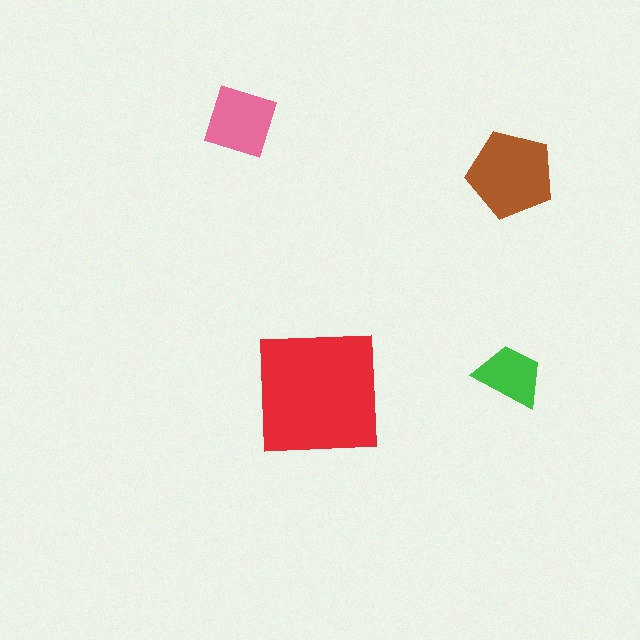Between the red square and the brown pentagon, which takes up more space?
The red square.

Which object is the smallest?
The green trapezoid.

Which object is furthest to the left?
The pink diamond is leftmost.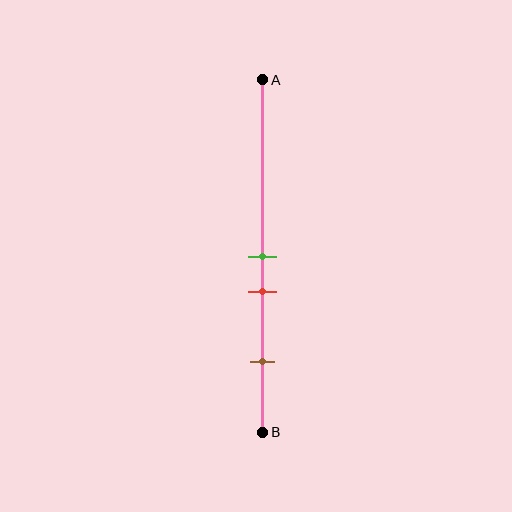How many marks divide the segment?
There are 3 marks dividing the segment.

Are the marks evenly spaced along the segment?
No, the marks are not evenly spaced.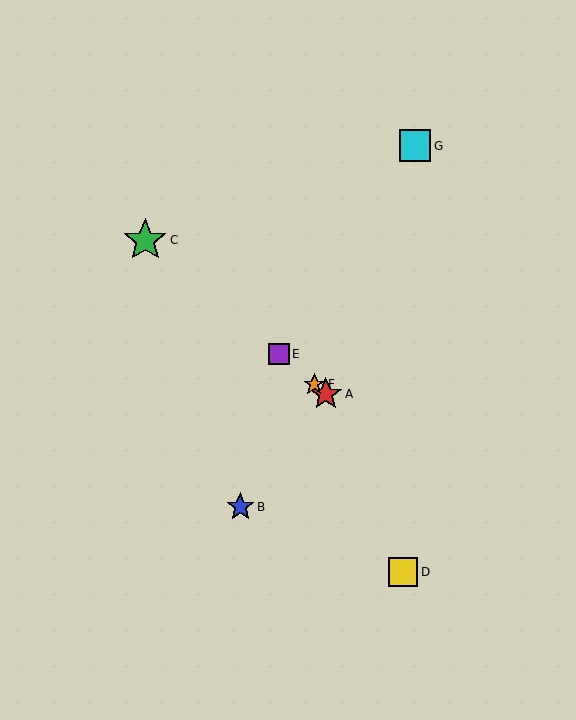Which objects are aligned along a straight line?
Objects A, C, E, F are aligned along a straight line.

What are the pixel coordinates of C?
Object C is at (145, 240).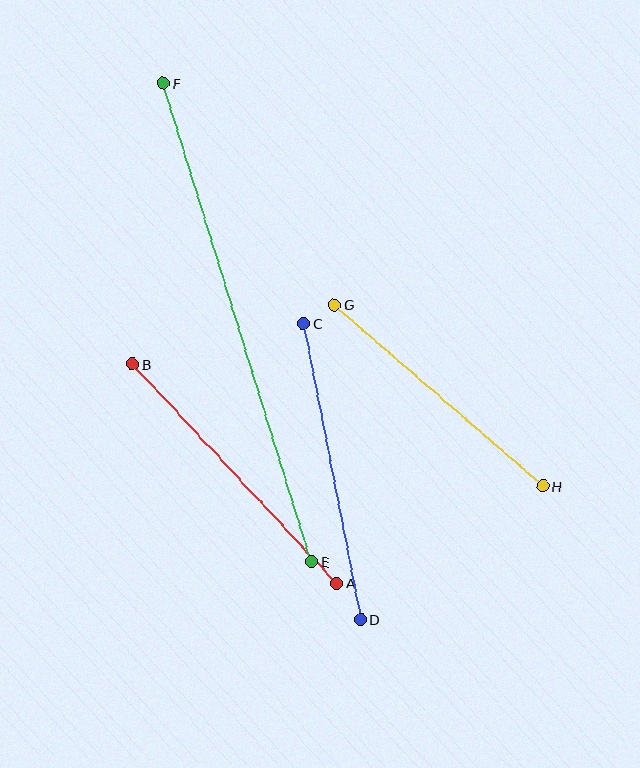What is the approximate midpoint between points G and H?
The midpoint is at approximately (439, 395) pixels.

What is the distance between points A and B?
The distance is approximately 299 pixels.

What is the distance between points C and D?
The distance is approximately 302 pixels.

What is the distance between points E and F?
The distance is approximately 501 pixels.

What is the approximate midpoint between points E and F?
The midpoint is at approximately (237, 322) pixels.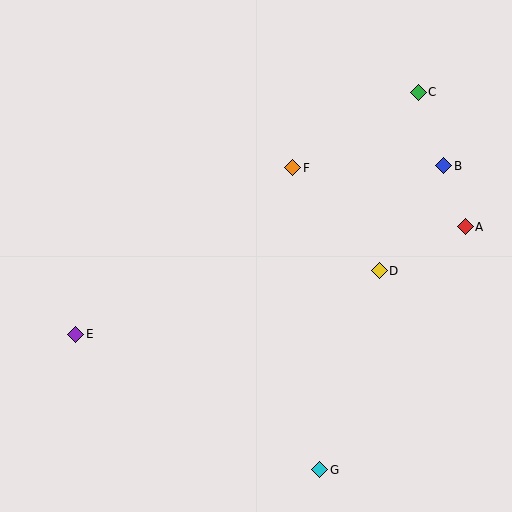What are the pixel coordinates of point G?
Point G is at (320, 470).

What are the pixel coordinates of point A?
Point A is at (465, 227).